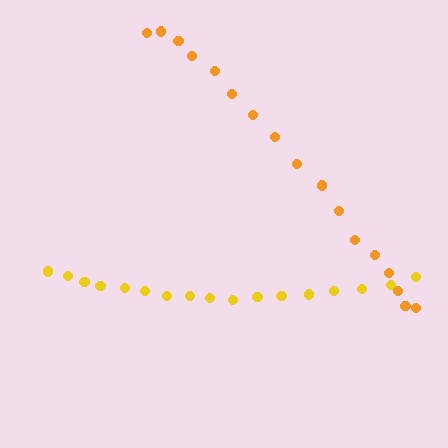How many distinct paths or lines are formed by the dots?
There are 2 distinct paths.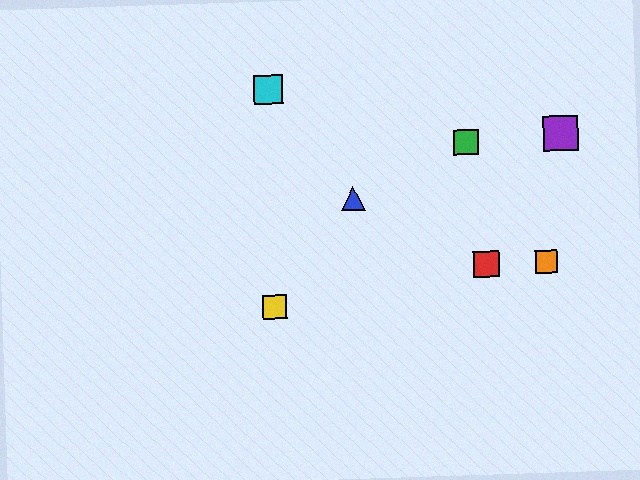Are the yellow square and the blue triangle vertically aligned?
No, the yellow square is at x≈275 and the blue triangle is at x≈353.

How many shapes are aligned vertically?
2 shapes (the yellow square, the cyan square) are aligned vertically.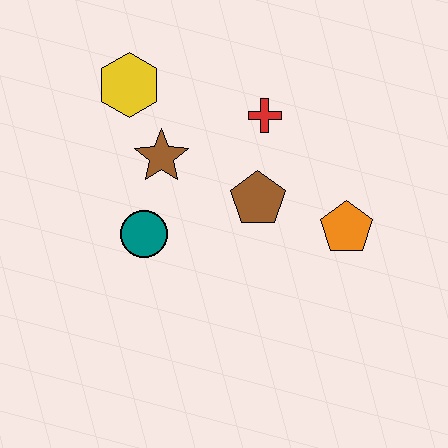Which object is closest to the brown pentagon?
The red cross is closest to the brown pentagon.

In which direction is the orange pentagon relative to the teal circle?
The orange pentagon is to the right of the teal circle.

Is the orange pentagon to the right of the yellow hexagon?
Yes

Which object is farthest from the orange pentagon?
The yellow hexagon is farthest from the orange pentagon.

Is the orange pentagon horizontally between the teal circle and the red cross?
No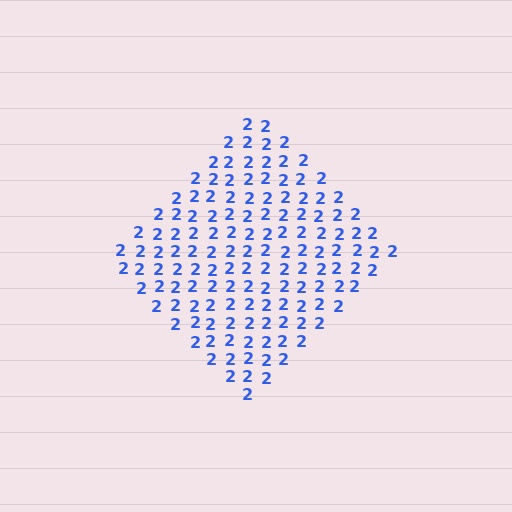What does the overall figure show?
The overall figure shows a diamond.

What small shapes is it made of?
It is made of small digit 2's.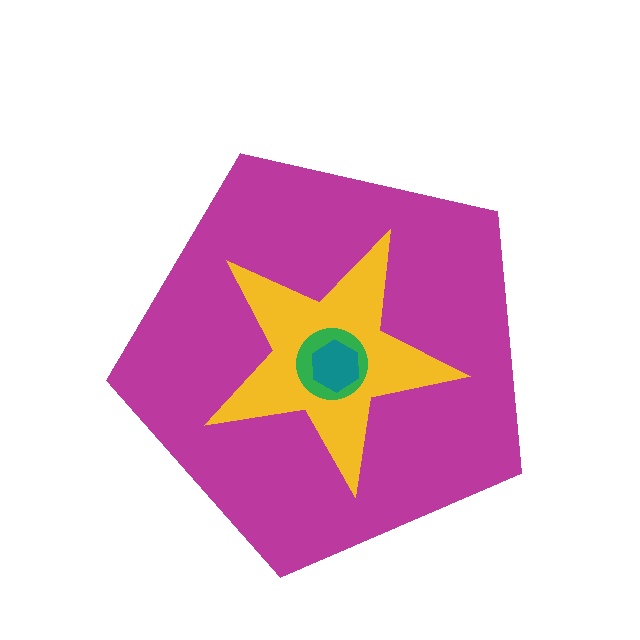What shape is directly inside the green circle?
The teal hexagon.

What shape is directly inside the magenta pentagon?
The yellow star.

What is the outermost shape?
The magenta pentagon.